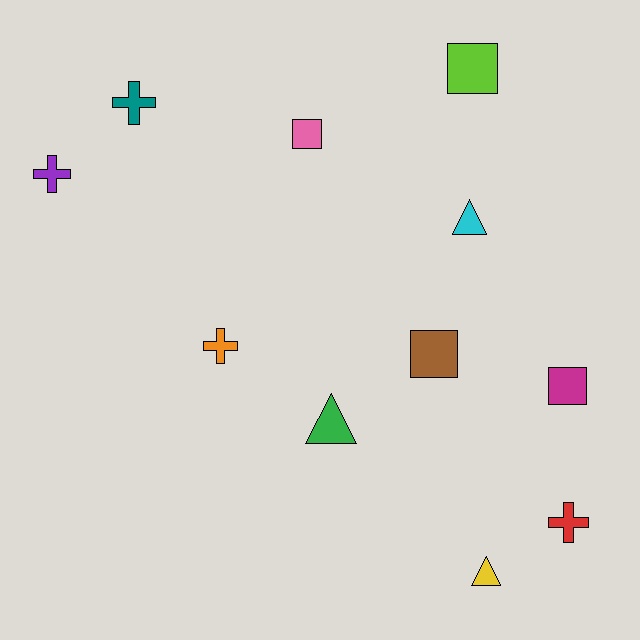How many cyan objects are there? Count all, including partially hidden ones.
There is 1 cyan object.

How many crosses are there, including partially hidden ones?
There are 4 crosses.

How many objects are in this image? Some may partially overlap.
There are 11 objects.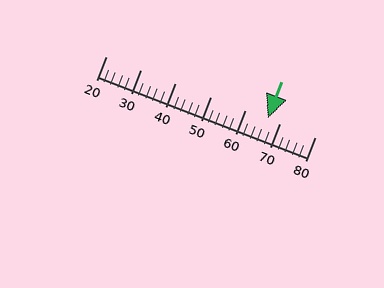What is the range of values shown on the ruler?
The ruler shows values from 20 to 80.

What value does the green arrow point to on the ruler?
The green arrow points to approximately 66.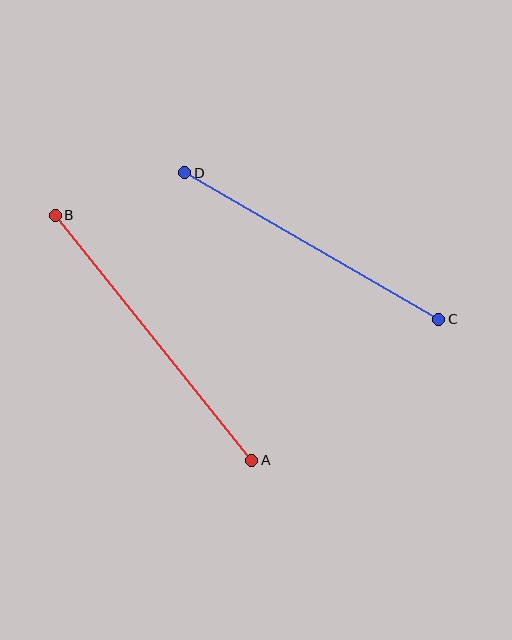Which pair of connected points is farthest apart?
Points A and B are farthest apart.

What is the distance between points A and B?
The distance is approximately 314 pixels.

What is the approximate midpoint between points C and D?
The midpoint is at approximately (312, 246) pixels.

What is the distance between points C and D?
The distance is approximately 293 pixels.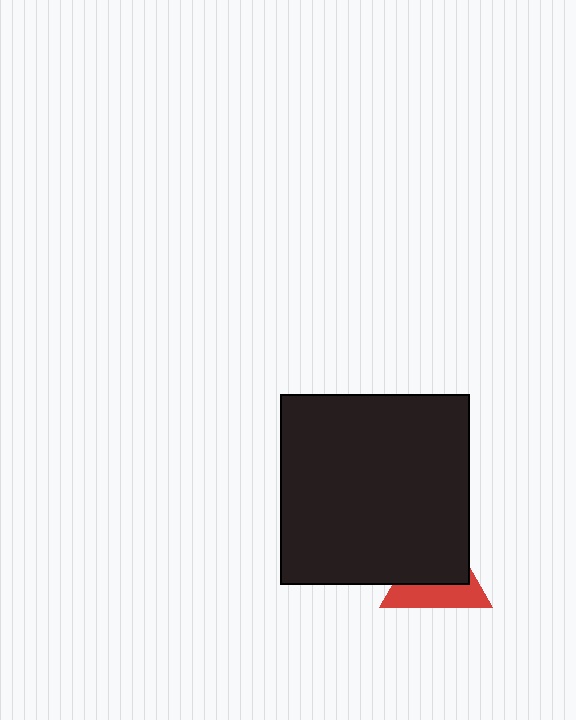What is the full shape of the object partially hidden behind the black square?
The partially hidden object is a red triangle.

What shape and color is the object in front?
The object in front is a black square.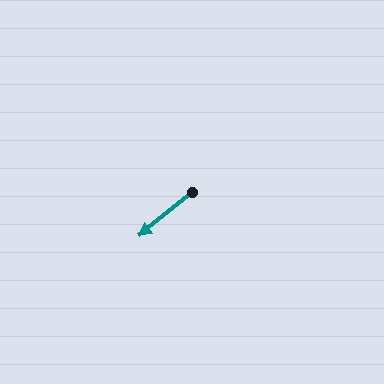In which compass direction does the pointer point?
Southwest.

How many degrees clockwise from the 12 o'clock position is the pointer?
Approximately 231 degrees.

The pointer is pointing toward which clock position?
Roughly 8 o'clock.